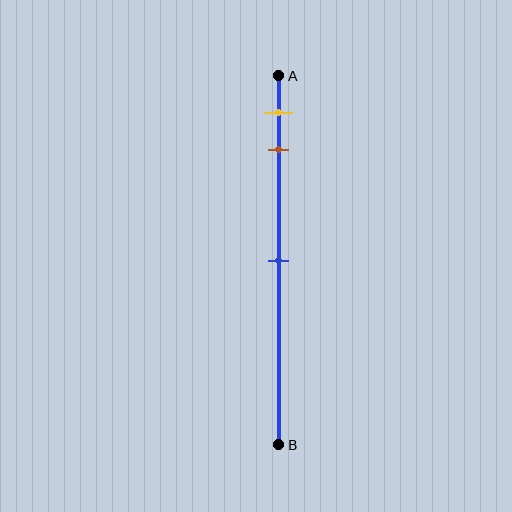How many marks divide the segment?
There are 3 marks dividing the segment.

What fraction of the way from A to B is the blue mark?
The blue mark is approximately 50% (0.5) of the way from A to B.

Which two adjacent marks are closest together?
The yellow and brown marks are the closest adjacent pair.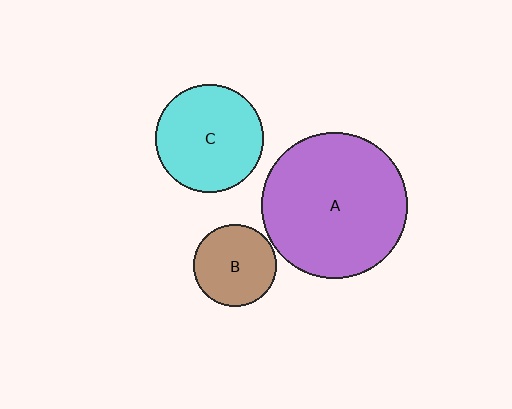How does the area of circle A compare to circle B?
Approximately 3.1 times.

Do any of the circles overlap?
No, none of the circles overlap.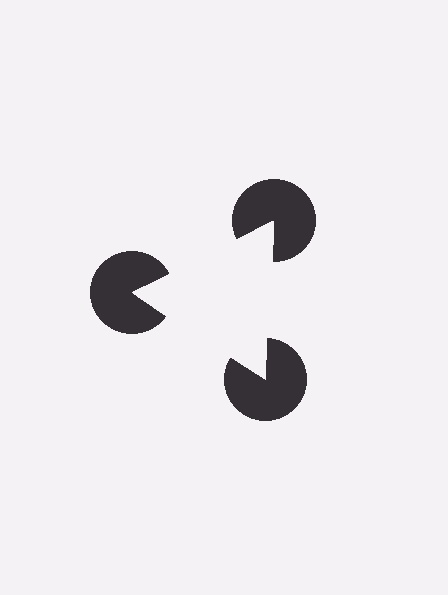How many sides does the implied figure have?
3 sides.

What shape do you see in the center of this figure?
An illusory triangle — its edges are inferred from the aligned wedge cuts in the pac-man discs, not physically drawn.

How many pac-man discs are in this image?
There are 3 — one at each vertex of the illusory triangle.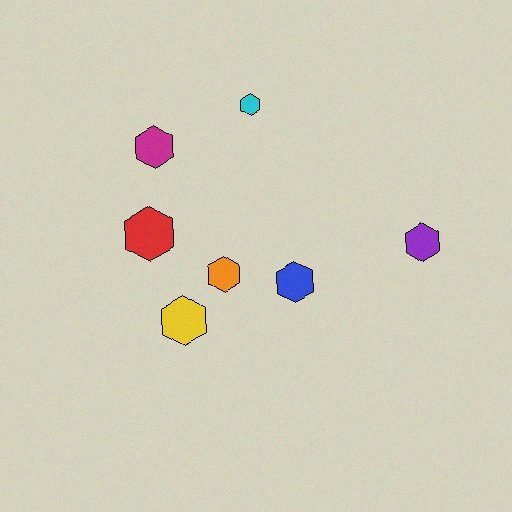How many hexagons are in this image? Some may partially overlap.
There are 7 hexagons.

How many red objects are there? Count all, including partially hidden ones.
There is 1 red object.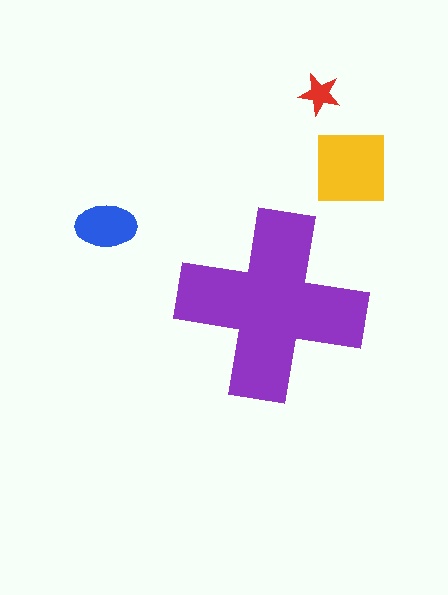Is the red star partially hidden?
No, the red star is fully visible.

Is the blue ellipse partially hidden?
No, the blue ellipse is fully visible.